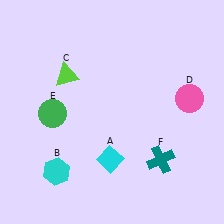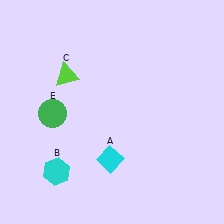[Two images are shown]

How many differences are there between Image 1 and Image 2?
There are 2 differences between the two images.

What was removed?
The teal cross (F), the pink circle (D) were removed in Image 2.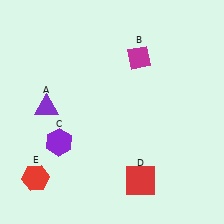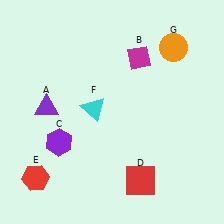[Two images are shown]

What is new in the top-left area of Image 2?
A cyan triangle (F) was added in the top-left area of Image 2.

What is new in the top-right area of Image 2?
An orange circle (G) was added in the top-right area of Image 2.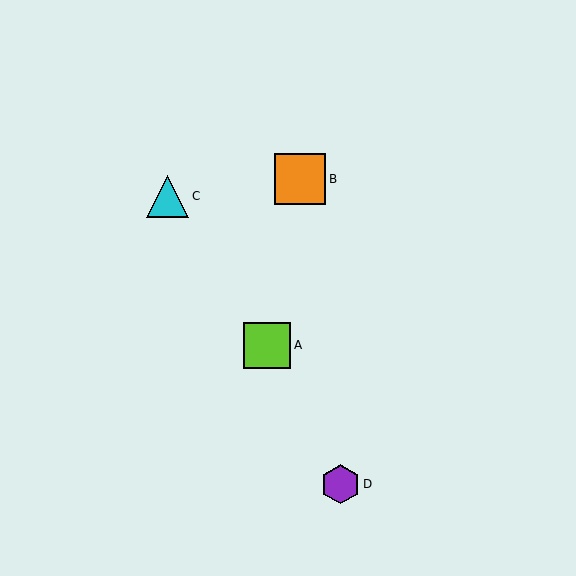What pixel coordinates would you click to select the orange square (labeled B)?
Click at (300, 179) to select the orange square B.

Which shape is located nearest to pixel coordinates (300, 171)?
The orange square (labeled B) at (300, 179) is nearest to that location.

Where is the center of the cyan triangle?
The center of the cyan triangle is at (168, 196).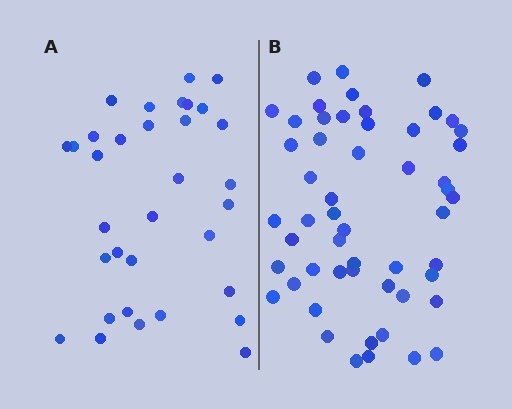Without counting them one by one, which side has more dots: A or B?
Region B (the right region) has more dots.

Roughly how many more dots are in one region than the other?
Region B has approximately 20 more dots than region A.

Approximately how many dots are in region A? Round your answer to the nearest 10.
About 30 dots. (The exact count is 33, which rounds to 30.)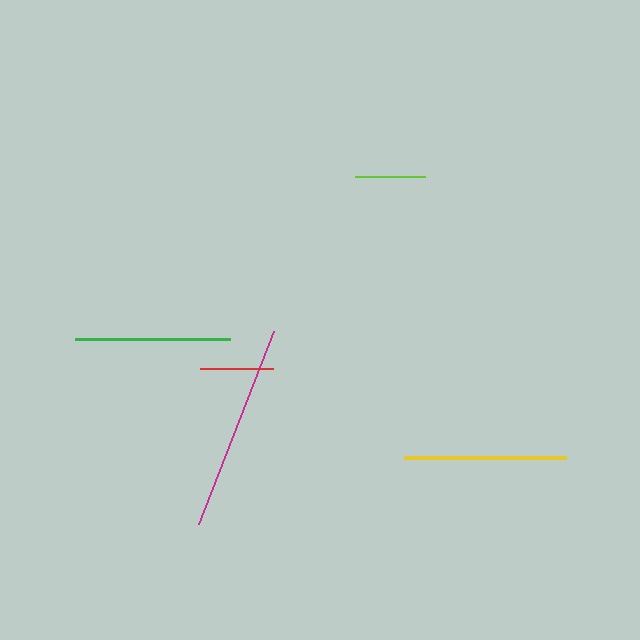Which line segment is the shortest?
The lime line is the shortest at approximately 71 pixels.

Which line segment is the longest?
The magenta line is the longest at approximately 208 pixels.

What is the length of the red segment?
The red segment is approximately 73 pixels long.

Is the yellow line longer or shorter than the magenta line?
The magenta line is longer than the yellow line.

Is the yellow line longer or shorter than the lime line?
The yellow line is longer than the lime line.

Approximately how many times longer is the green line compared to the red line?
The green line is approximately 2.1 times the length of the red line.